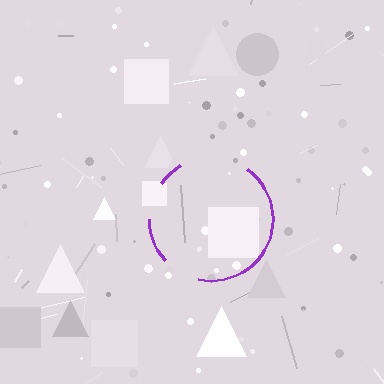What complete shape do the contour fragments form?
The contour fragments form a circle.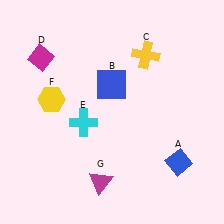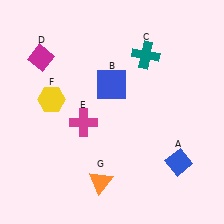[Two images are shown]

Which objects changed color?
C changed from yellow to teal. E changed from cyan to magenta. G changed from magenta to orange.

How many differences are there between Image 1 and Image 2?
There are 3 differences between the two images.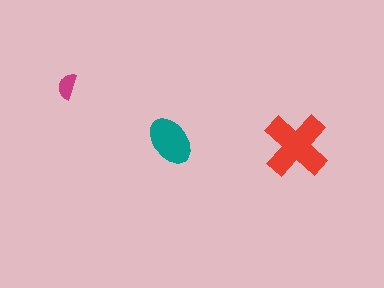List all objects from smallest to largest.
The magenta semicircle, the teal ellipse, the red cross.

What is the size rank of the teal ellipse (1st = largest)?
2nd.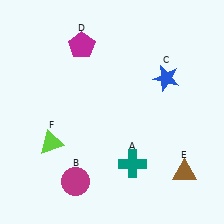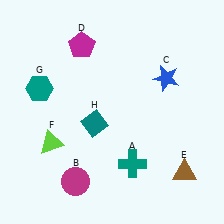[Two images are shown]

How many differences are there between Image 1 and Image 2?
There are 2 differences between the two images.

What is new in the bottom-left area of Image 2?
A teal diamond (H) was added in the bottom-left area of Image 2.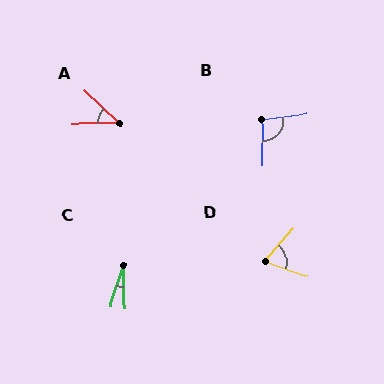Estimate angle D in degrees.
Approximately 69 degrees.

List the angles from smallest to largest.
C (20°), A (43°), D (69°), B (97°).